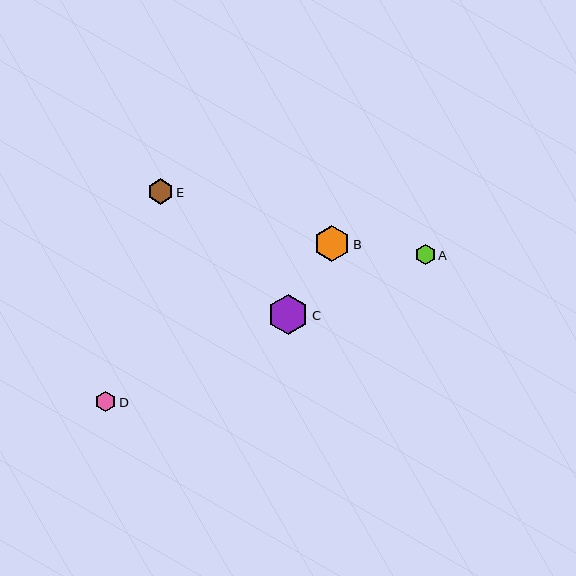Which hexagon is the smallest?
Hexagon D is the smallest with a size of approximately 20 pixels.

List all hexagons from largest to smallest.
From largest to smallest: C, B, E, A, D.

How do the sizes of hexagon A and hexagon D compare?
Hexagon A and hexagon D are approximately the same size.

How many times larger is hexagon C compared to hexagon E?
Hexagon C is approximately 1.6 times the size of hexagon E.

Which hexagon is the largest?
Hexagon C is the largest with a size of approximately 41 pixels.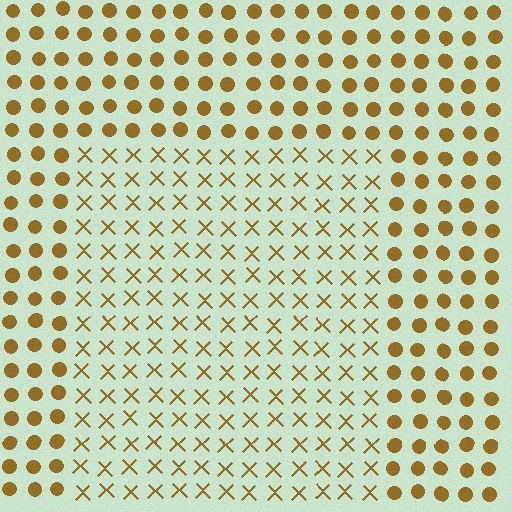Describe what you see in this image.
The image is filled with small brown elements arranged in a uniform grid. A rectangle-shaped region contains X marks, while the surrounding area contains circles. The boundary is defined purely by the change in element shape.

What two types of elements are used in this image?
The image uses X marks inside the rectangle region and circles outside it.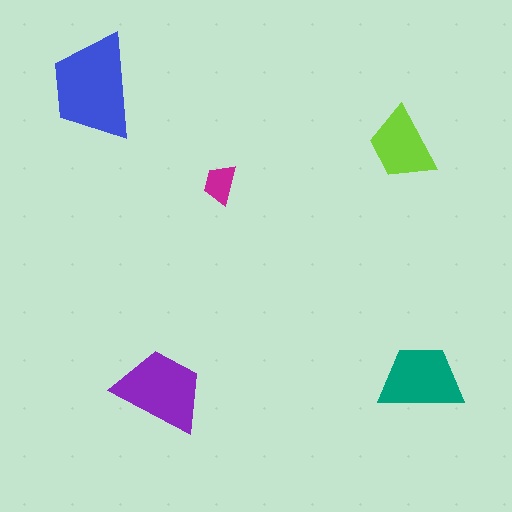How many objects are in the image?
There are 5 objects in the image.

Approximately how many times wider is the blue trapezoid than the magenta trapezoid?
About 2.5 times wider.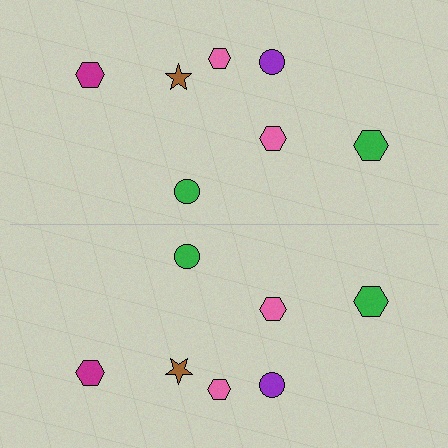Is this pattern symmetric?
Yes, this pattern has bilateral (reflection) symmetry.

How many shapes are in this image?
There are 14 shapes in this image.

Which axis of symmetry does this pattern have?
The pattern has a horizontal axis of symmetry running through the center of the image.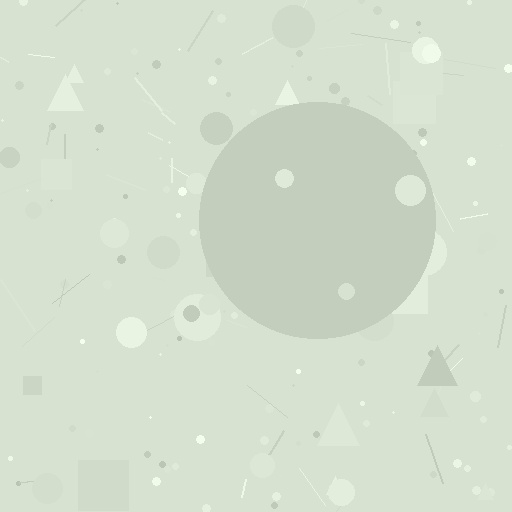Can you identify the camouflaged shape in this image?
The camouflaged shape is a circle.